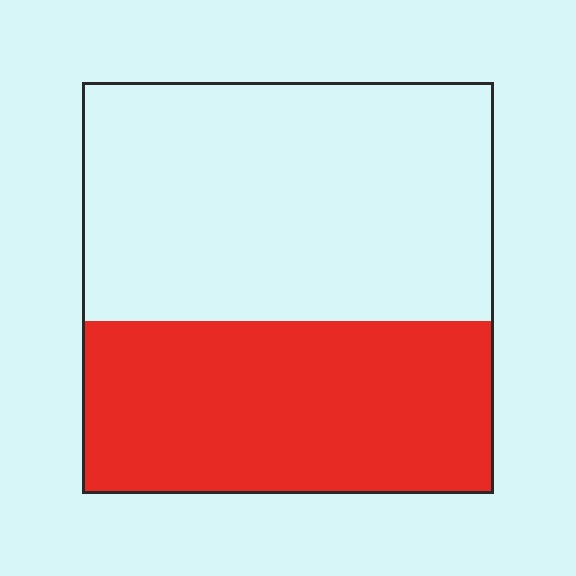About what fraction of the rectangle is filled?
About two fifths (2/5).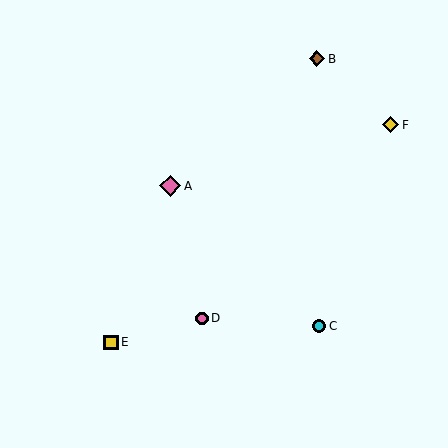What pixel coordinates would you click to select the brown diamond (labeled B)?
Click at (317, 59) to select the brown diamond B.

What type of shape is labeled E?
Shape E is a yellow square.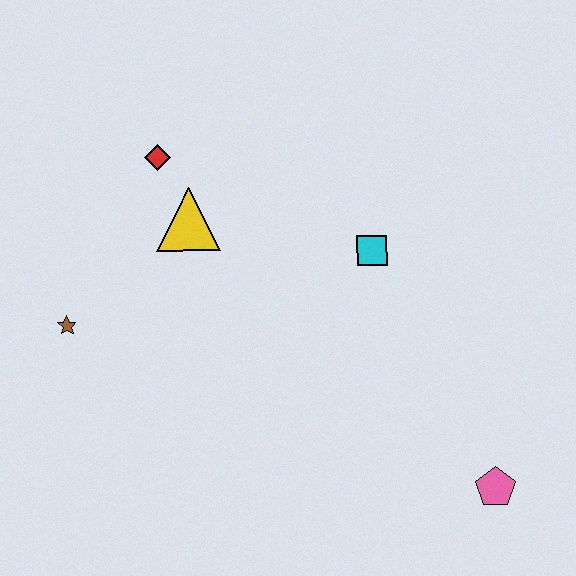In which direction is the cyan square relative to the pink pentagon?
The cyan square is above the pink pentagon.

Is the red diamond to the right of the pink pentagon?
No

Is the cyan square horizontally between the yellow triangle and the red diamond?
No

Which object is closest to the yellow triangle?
The red diamond is closest to the yellow triangle.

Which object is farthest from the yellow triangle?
The pink pentagon is farthest from the yellow triangle.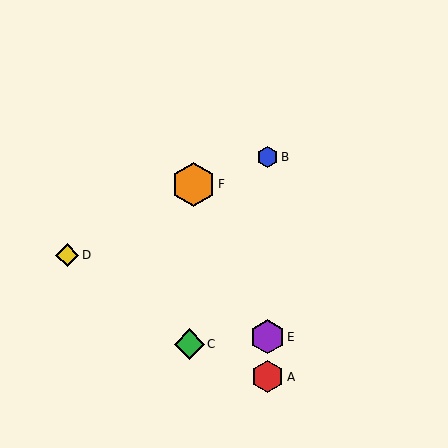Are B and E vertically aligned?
Yes, both are at x≈267.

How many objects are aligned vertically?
3 objects (A, B, E) are aligned vertically.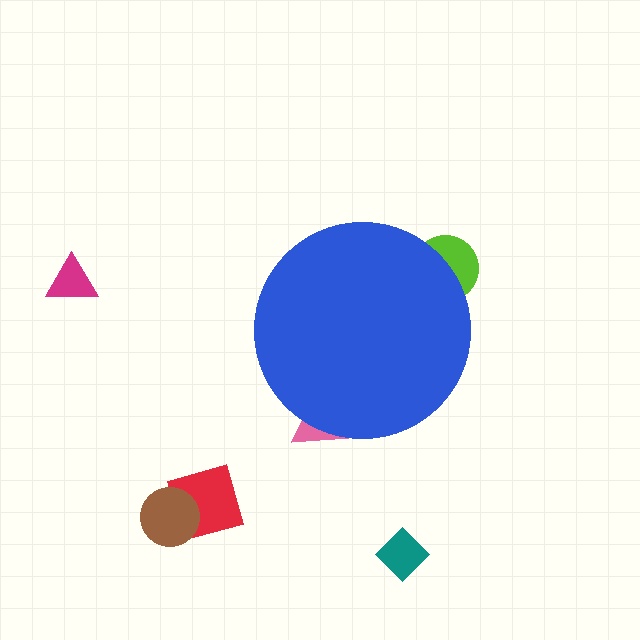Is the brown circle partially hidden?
No, the brown circle is fully visible.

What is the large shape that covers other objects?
A blue circle.